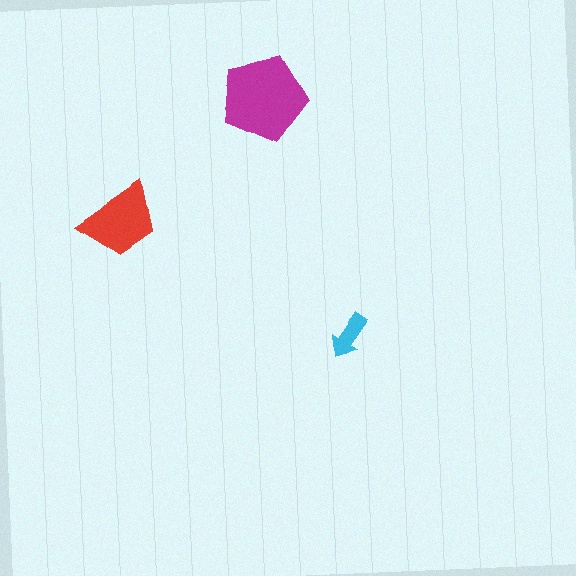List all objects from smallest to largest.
The cyan arrow, the red trapezoid, the magenta pentagon.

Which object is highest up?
The magenta pentagon is topmost.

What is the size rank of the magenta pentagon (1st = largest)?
1st.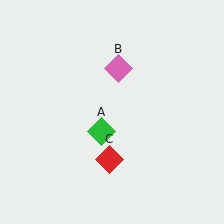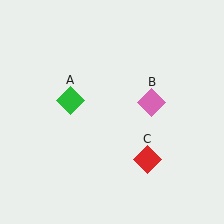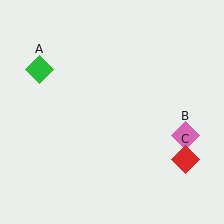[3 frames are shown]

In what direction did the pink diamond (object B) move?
The pink diamond (object B) moved down and to the right.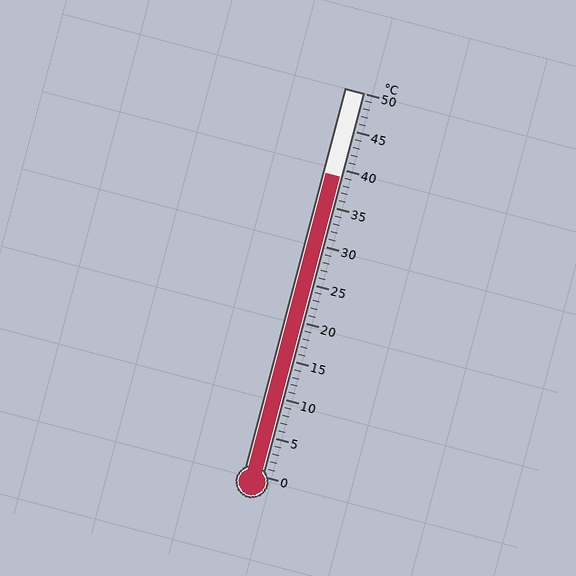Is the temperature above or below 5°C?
The temperature is above 5°C.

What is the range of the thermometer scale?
The thermometer scale ranges from 0°C to 50°C.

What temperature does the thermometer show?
The thermometer shows approximately 39°C.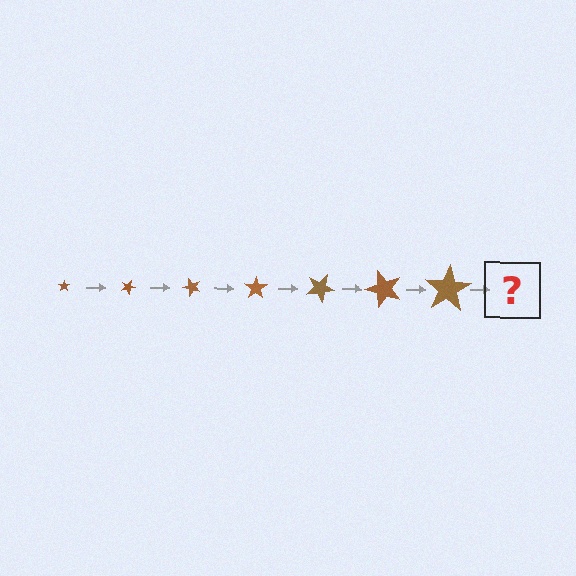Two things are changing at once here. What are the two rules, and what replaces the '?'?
The two rules are that the star grows larger each step and it rotates 25 degrees each step. The '?' should be a star, larger than the previous one and rotated 175 degrees from the start.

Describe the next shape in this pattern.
It should be a star, larger than the previous one and rotated 175 degrees from the start.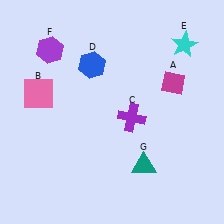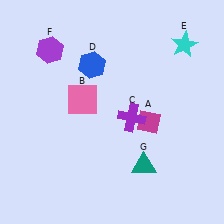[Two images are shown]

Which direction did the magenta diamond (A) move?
The magenta diamond (A) moved down.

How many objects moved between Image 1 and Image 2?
2 objects moved between the two images.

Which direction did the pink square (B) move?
The pink square (B) moved right.